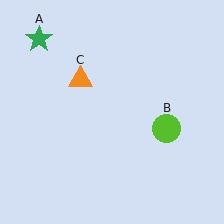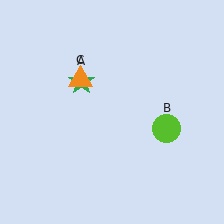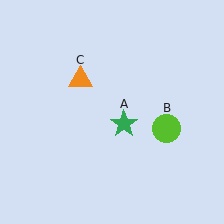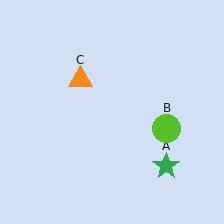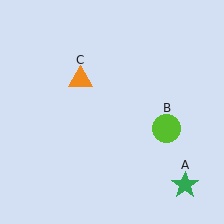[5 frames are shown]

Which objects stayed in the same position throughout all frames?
Lime circle (object B) and orange triangle (object C) remained stationary.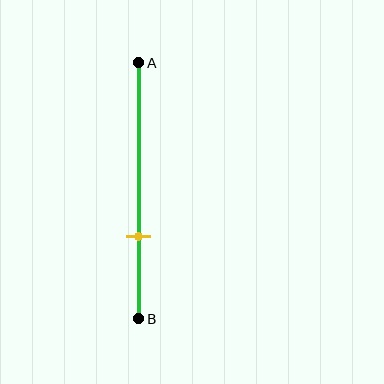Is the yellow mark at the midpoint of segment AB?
No, the mark is at about 70% from A, not at the 50% midpoint.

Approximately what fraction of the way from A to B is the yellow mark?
The yellow mark is approximately 70% of the way from A to B.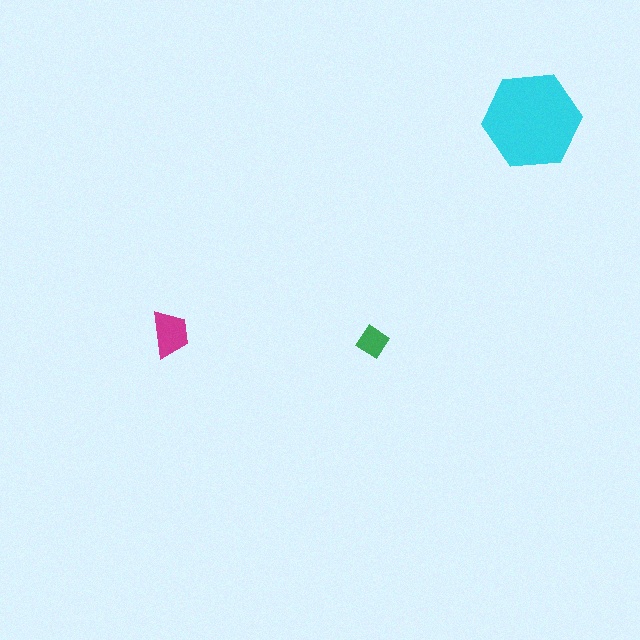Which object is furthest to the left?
The magenta trapezoid is leftmost.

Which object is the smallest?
The green diamond.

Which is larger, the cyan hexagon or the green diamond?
The cyan hexagon.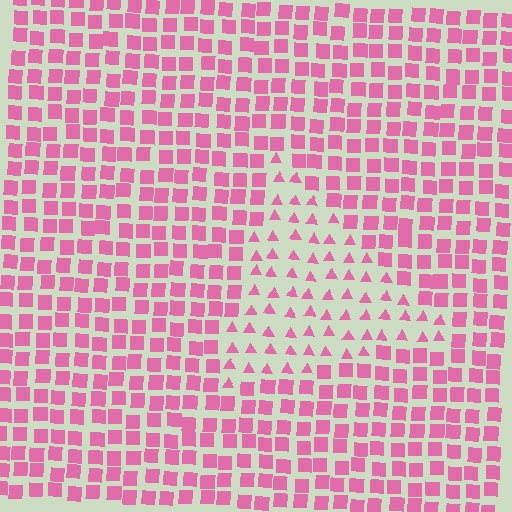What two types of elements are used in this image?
The image uses triangles inside the triangle region and squares outside it.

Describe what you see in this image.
The image is filled with small pink elements arranged in a uniform grid. A triangle-shaped region contains triangles, while the surrounding area contains squares. The boundary is defined purely by the change in element shape.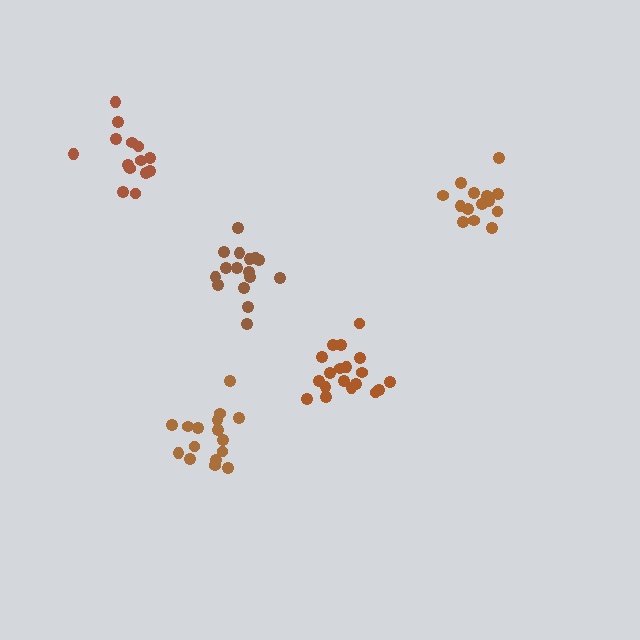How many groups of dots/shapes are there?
There are 5 groups.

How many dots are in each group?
Group 1: 16 dots, Group 2: 14 dots, Group 3: 16 dots, Group 4: 19 dots, Group 5: 14 dots (79 total).